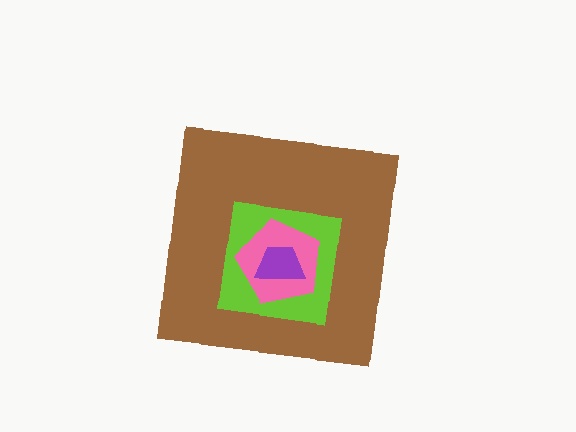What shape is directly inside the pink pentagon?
The purple trapezoid.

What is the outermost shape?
The brown square.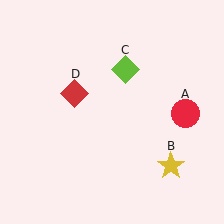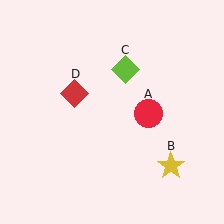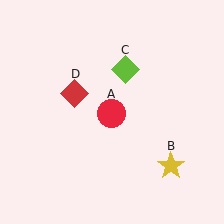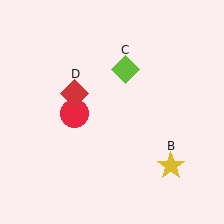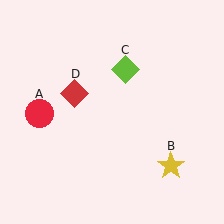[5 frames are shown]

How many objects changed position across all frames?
1 object changed position: red circle (object A).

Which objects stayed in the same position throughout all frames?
Yellow star (object B) and lime diamond (object C) and red diamond (object D) remained stationary.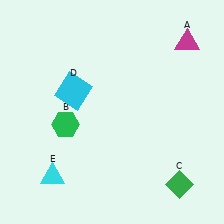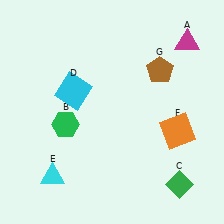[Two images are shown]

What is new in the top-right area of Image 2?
A brown pentagon (G) was added in the top-right area of Image 2.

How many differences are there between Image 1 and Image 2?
There are 2 differences between the two images.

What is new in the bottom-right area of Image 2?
An orange square (F) was added in the bottom-right area of Image 2.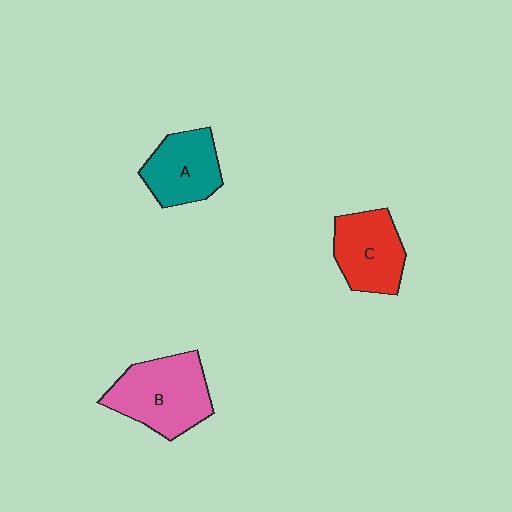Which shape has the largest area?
Shape B (pink).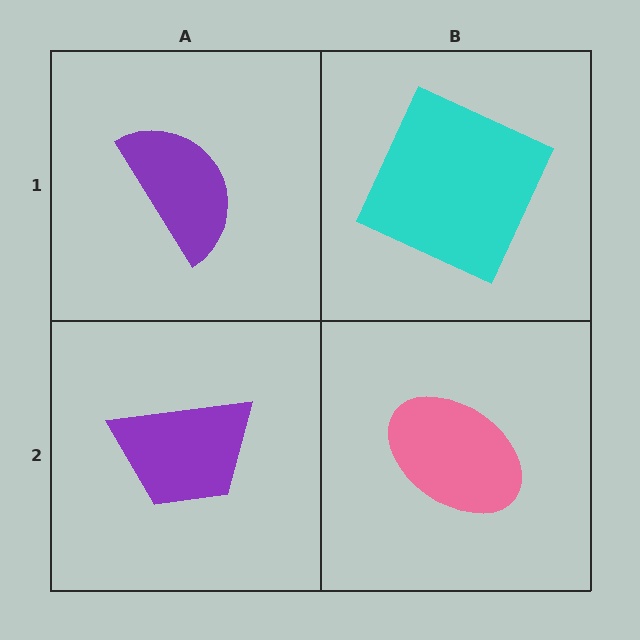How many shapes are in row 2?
2 shapes.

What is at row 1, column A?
A purple semicircle.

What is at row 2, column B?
A pink ellipse.